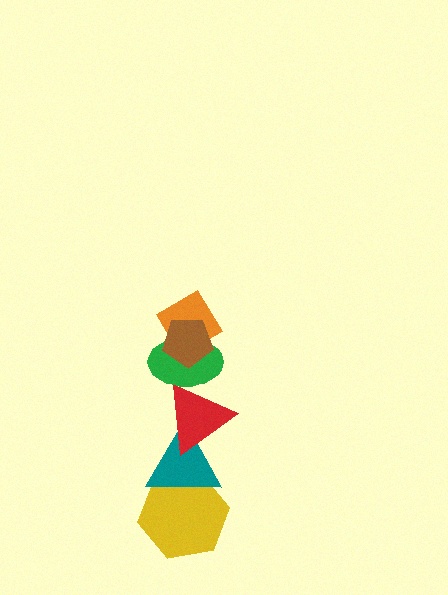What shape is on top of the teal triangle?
The red triangle is on top of the teal triangle.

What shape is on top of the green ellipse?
The orange diamond is on top of the green ellipse.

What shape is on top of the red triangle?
The green ellipse is on top of the red triangle.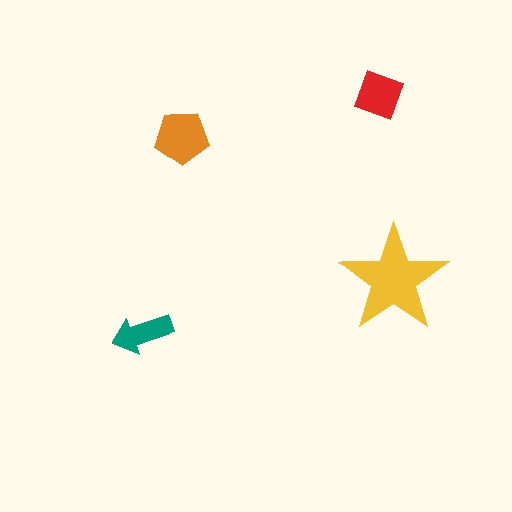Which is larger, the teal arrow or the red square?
The red square.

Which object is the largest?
The yellow star.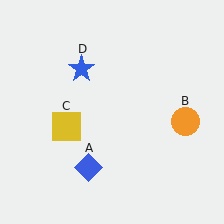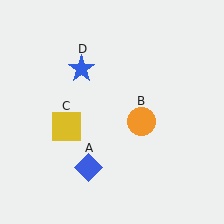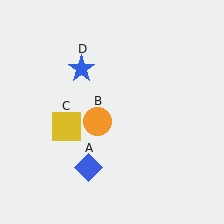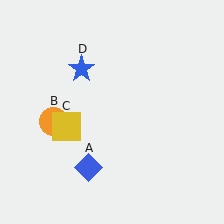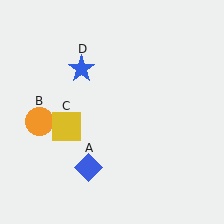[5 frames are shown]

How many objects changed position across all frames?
1 object changed position: orange circle (object B).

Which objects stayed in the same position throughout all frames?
Blue diamond (object A) and yellow square (object C) and blue star (object D) remained stationary.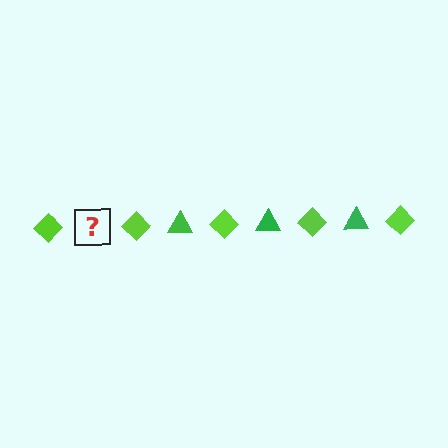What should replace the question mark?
The question mark should be replaced with a green triangle.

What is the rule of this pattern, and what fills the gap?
The rule is that the pattern alternates between lime diamond and green triangle. The gap should be filled with a green triangle.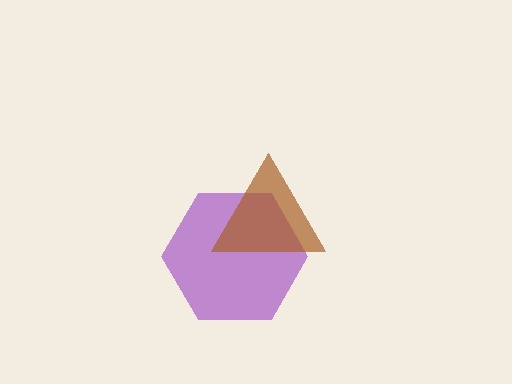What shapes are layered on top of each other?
The layered shapes are: a purple hexagon, a brown triangle.